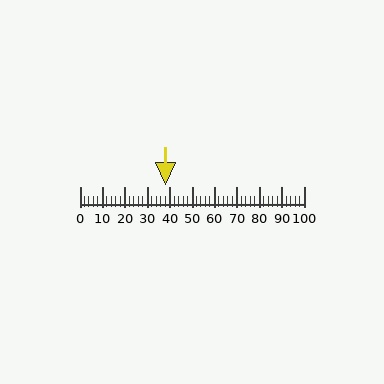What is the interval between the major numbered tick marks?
The major tick marks are spaced 10 units apart.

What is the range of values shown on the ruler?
The ruler shows values from 0 to 100.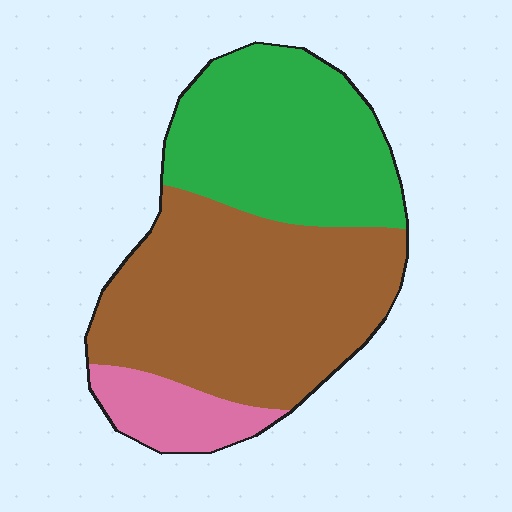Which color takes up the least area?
Pink, at roughly 10%.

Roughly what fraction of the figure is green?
Green takes up about three eighths (3/8) of the figure.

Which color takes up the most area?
Brown, at roughly 50%.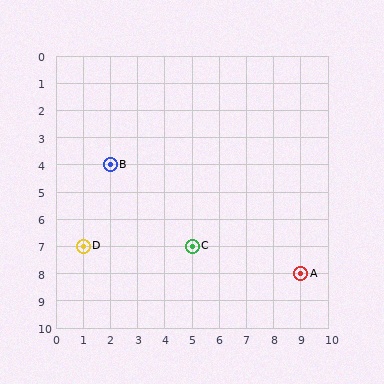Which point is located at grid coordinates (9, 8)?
Point A is at (9, 8).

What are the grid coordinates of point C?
Point C is at grid coordinates (5, 7).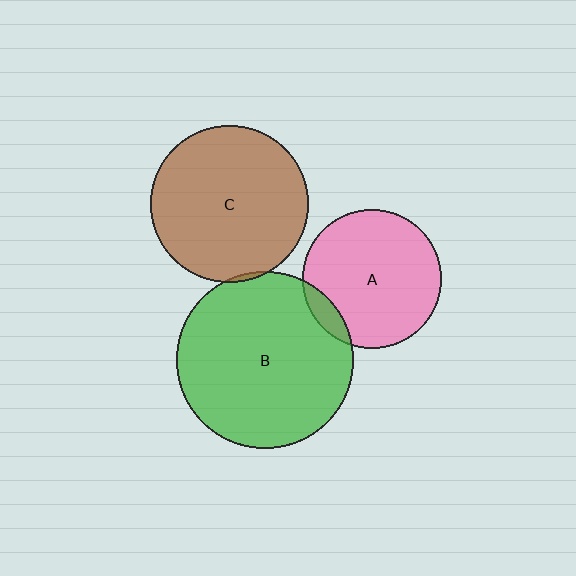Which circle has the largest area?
Circle B (green).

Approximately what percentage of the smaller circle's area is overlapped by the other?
Approximately 5%.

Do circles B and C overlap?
Yes.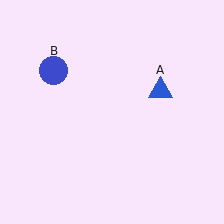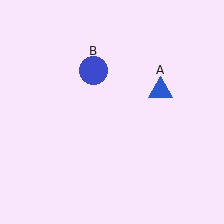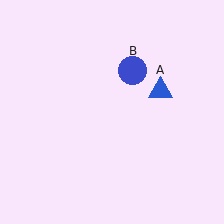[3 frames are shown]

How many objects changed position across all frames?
1 object changed position: blue circle (object B).